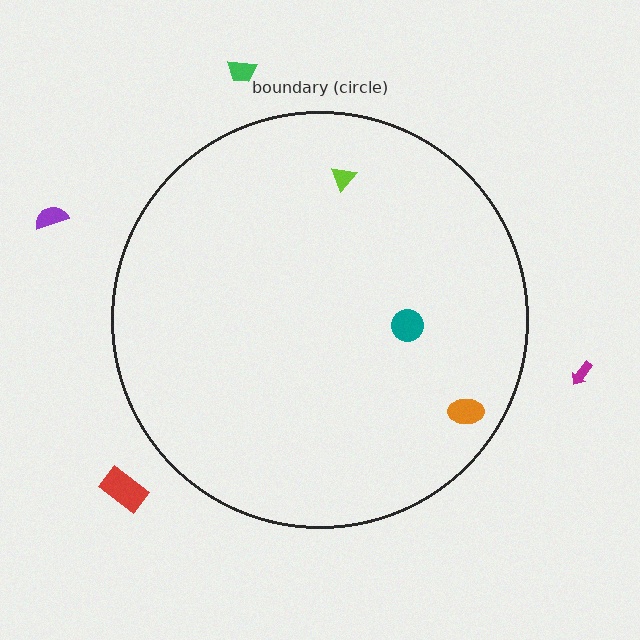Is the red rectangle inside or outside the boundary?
Outside.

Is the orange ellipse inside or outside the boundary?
Inside.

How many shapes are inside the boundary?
3 inside, 4 outside.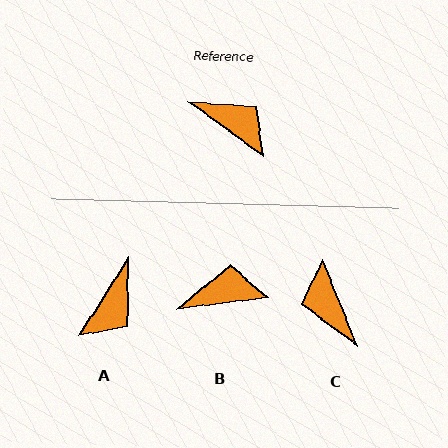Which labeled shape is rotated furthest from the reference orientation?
C, about 148 degrees away.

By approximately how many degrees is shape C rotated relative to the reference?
Approximately 148 degrees counter-clockwise.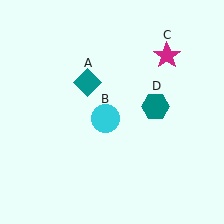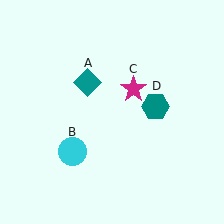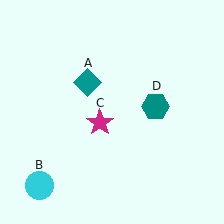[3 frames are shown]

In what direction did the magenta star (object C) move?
The magenta star (object C) moved down and to the left.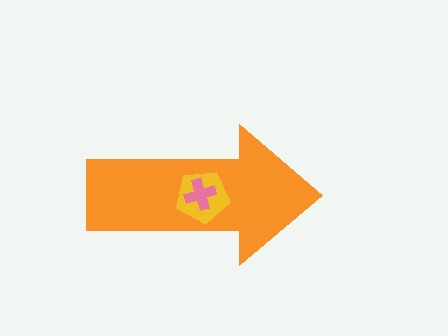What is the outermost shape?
The orange arrow.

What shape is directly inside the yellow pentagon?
The pink cross.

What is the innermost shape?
The pink cross.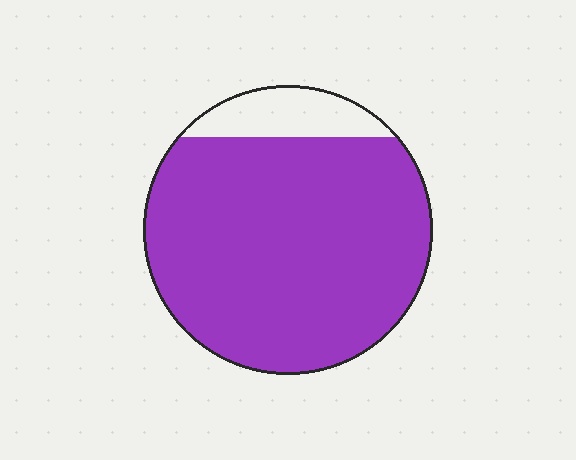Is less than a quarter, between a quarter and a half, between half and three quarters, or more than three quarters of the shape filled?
More than three quarters.